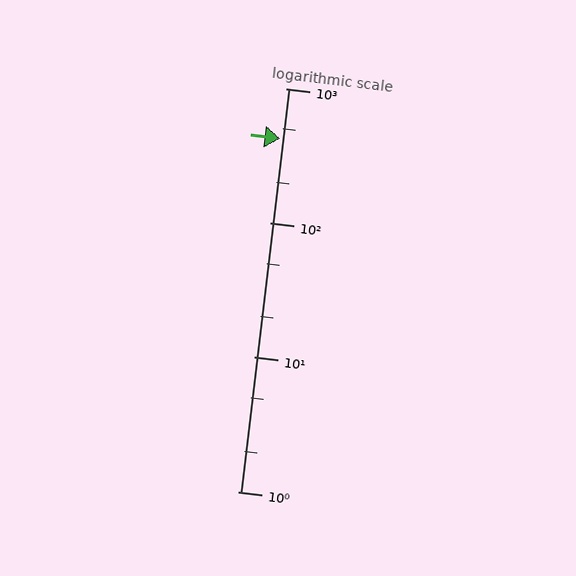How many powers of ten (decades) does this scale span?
The scale spans 3 decades, from 1 to 1000.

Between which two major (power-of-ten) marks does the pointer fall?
The pointer is between 100 and 1000.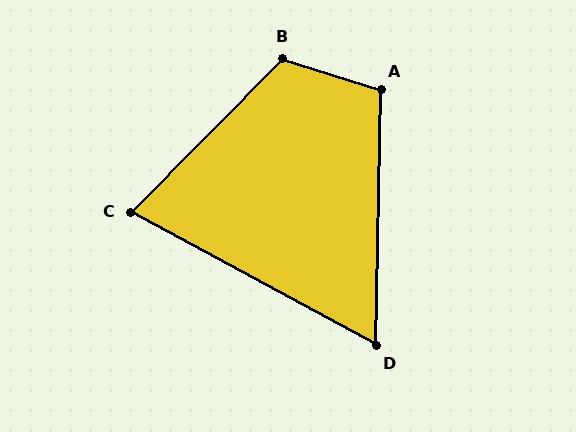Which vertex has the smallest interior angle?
D, at approximately 63 degrees.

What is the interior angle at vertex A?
Approximately 106 degrees (obtuse).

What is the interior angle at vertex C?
Approximately 74 degrees (acute).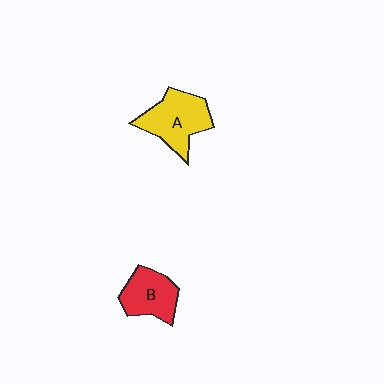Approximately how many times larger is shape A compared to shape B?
Approximately 1.3 times.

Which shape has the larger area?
Shape A (yellow).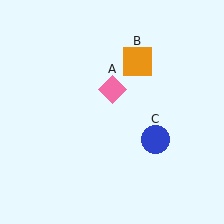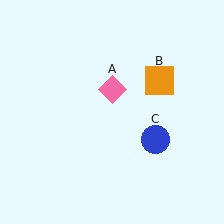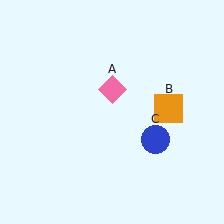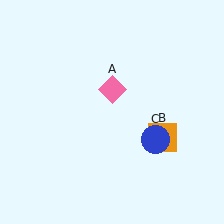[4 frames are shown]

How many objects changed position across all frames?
1 object changed position: orange square (object B).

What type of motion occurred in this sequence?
The orange square (object B) rotated clockwise around the center of the scene.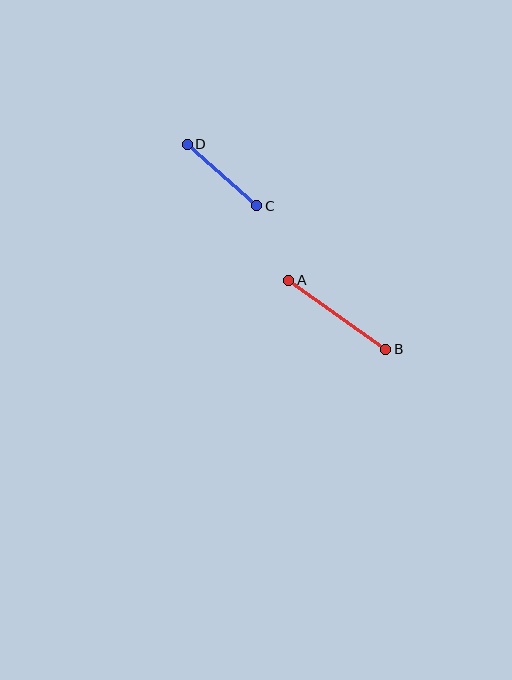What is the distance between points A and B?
The distance is approximately 119 pixels.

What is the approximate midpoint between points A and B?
The midpoint is at approximately (337, 315) pixels.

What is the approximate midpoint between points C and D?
The midpoint is at approximately (222, 175) pixels.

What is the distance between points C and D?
The distance is approximately 93 pixels.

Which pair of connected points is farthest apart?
Points A and B are farthest apart.